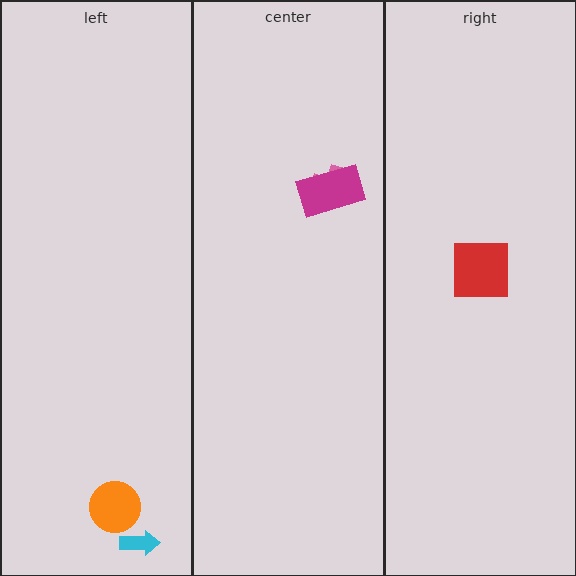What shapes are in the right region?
The red square.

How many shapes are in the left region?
2.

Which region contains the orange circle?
The left region.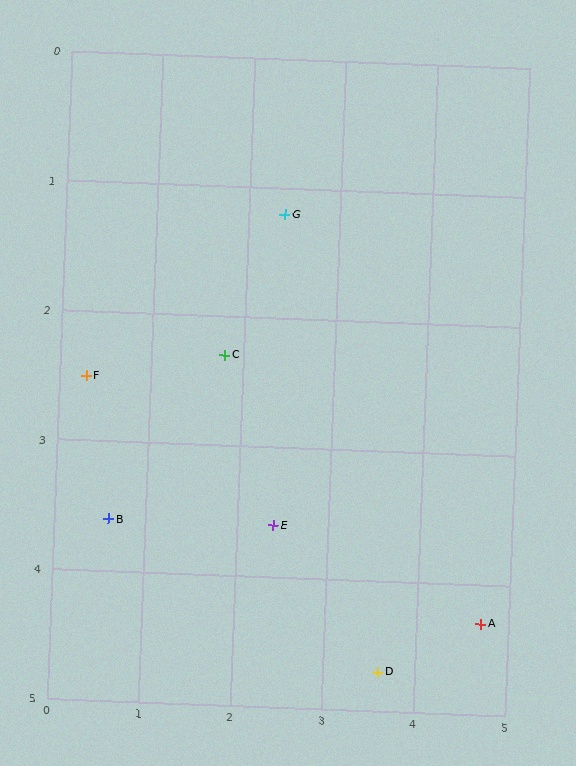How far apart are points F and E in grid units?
Points F and E are about 2.4 grid units apart.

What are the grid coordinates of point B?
Point B is at approximately (0.6, 3.6).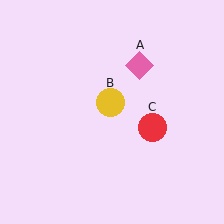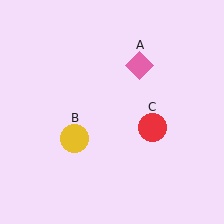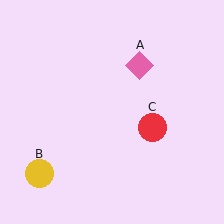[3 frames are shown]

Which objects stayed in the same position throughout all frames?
Pink diamond (object A) and red circle (object C) remained stationary.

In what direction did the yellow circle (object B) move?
The yellow circle (object B) moved down and to the left.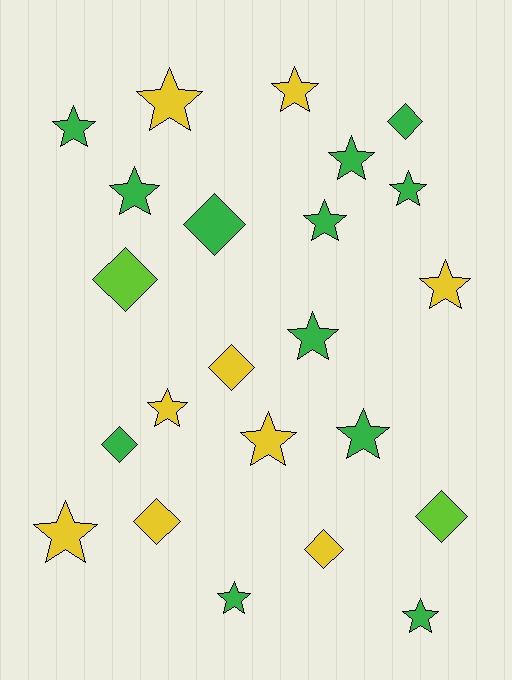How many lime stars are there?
There are no lime stars.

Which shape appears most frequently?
Star, with 15 objects.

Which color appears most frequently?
Green, with 12 objects.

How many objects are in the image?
There are 23 objects.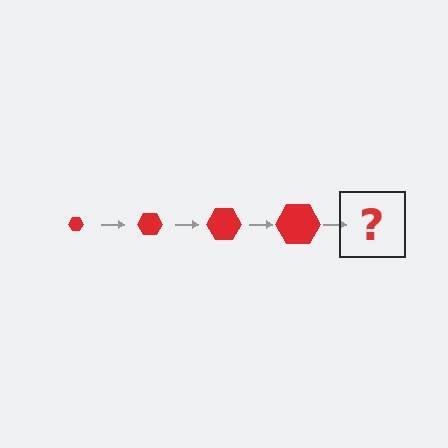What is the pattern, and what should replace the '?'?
The pattern is that the hexagon gets progressively larger each step. The '?' should be a red hexagon, larger than the previous one.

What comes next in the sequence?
The next element should be a red hexagon, larger than the previous one.